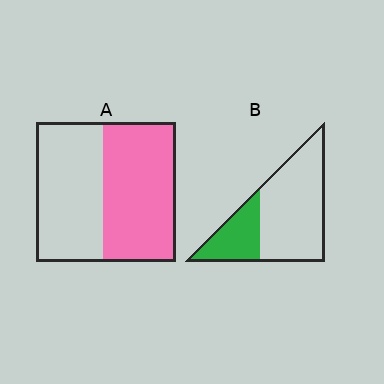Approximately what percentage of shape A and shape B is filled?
A is approximately 50% and B is approximately 30%.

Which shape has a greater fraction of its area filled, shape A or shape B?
Shape A.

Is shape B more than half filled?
No.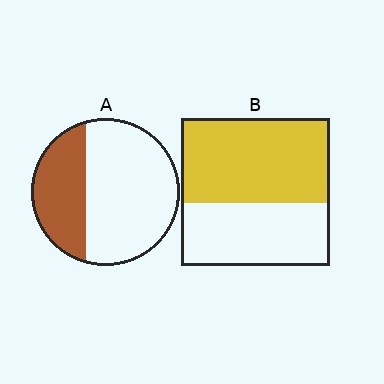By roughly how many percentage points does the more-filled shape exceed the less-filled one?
By roughly 25 percentage points (B over A).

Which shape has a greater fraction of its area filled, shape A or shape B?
Shape B.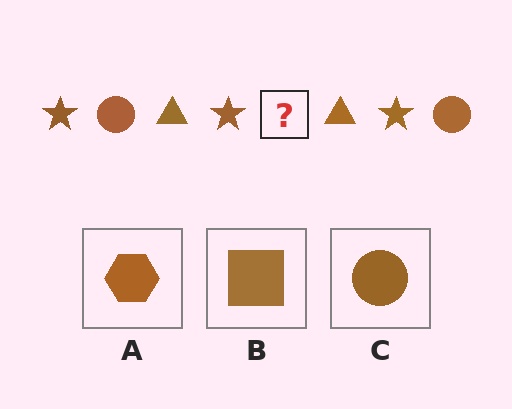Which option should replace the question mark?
Option C.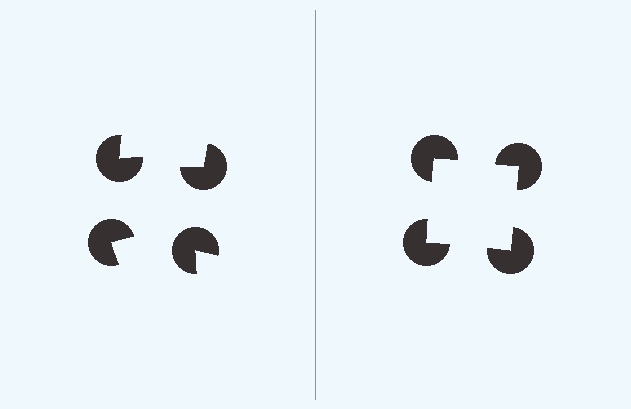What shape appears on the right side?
An illusory square.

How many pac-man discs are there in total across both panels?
8 — 4 on each side.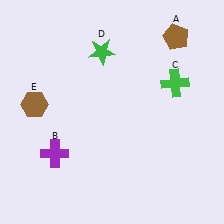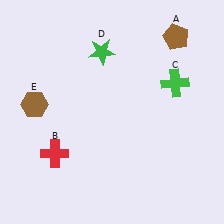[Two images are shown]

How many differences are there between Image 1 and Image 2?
There is 1 difference between the two images.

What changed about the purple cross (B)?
In Image 1, B is purple. In Image 2, it changed to red.